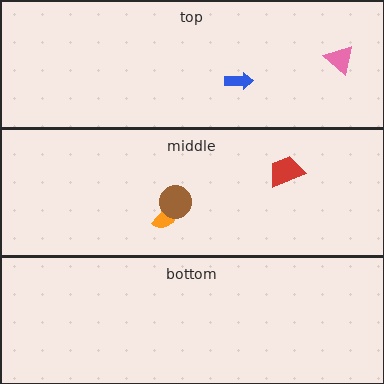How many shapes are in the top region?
2.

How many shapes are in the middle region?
3.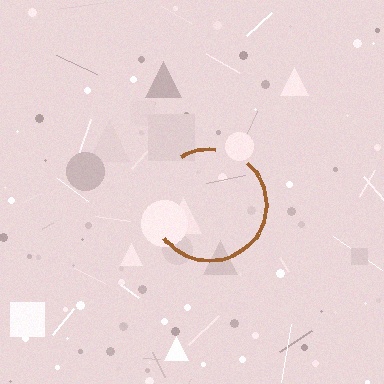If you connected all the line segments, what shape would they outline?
They would outline a circle.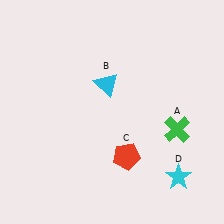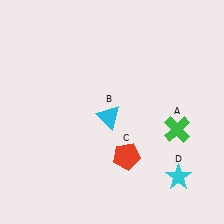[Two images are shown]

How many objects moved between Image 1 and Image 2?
1 object moved between the two images.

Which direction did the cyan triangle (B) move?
The cyan triangle (B) moved down.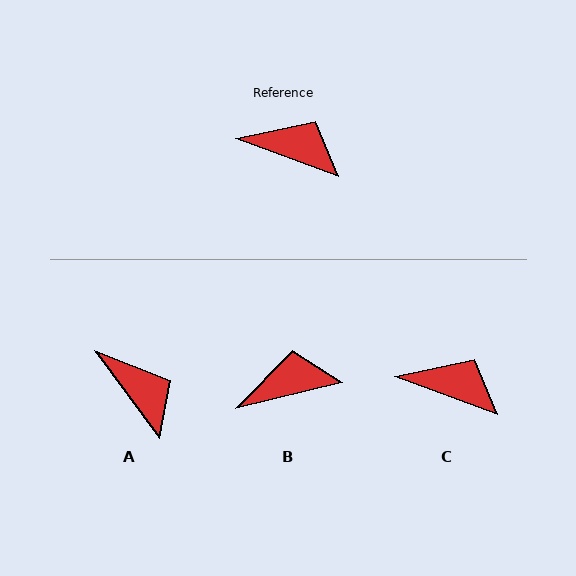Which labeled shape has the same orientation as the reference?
C.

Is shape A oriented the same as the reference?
No, it is off by about 33 degrees.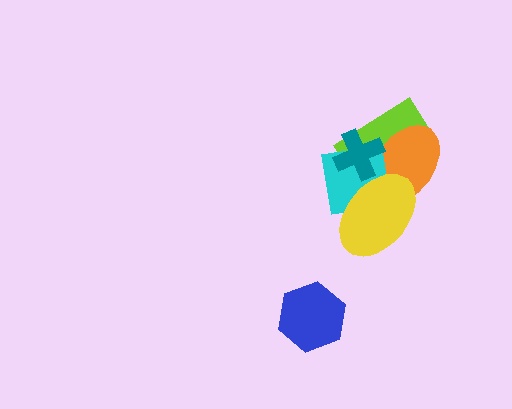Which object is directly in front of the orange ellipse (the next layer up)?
The cyan square is directly in front of the orange ellipse.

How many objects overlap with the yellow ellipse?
4 objects overlap with the yellow ellipse.